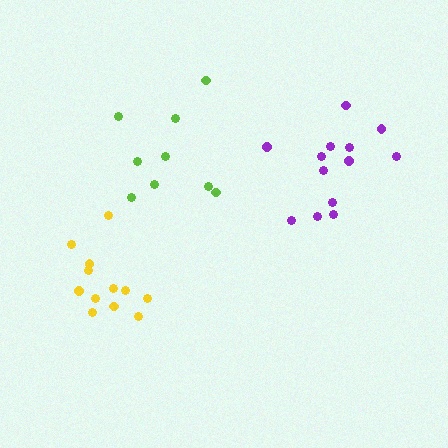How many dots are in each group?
Group 1: 13 dots, Group 2: 12 dots, Group 3: 9 dots (34 total).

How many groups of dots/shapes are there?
There are 3 groups.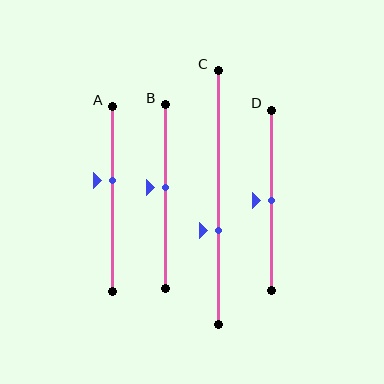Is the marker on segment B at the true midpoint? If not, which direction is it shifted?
No, the marker on segment B is shifted upward by about 5% of the segment length.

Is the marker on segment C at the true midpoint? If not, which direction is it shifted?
No, the marker on segment C is shifted downward by about 13% of the segment length.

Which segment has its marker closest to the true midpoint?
Segment D has its marker closest to the true midpoint.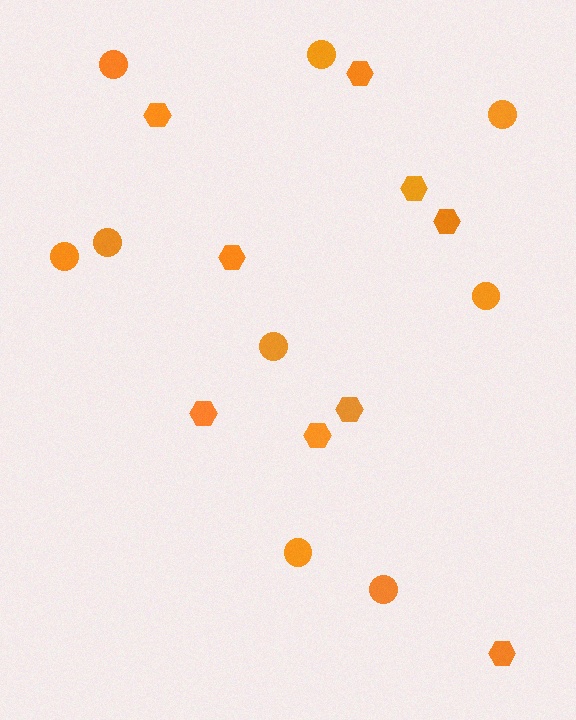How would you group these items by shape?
There are 2 groups: one group of circles (9) and one group of hexagons (9).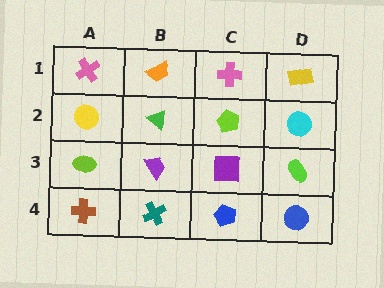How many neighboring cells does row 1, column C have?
3.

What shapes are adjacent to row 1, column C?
A lime pentagon (row 2, column C), an orange trapezoid (row 1, column B), a yellow rectangle (row 1, column D).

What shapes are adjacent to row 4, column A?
A lime ellipse (row 3, column A), a teal cross (row 4, column B).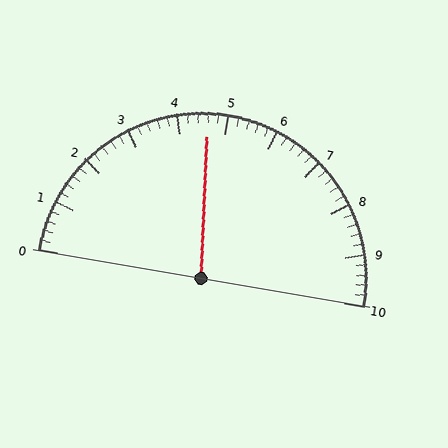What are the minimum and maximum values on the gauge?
The gauge ranges from 0 to 10.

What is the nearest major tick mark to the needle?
The nearest major tick mark is 5.